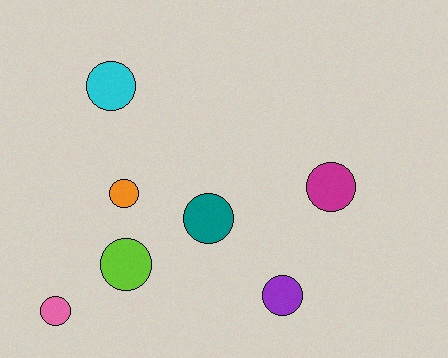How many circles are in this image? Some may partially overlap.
There are 7 circles.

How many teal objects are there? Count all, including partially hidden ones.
There is 1 teal object.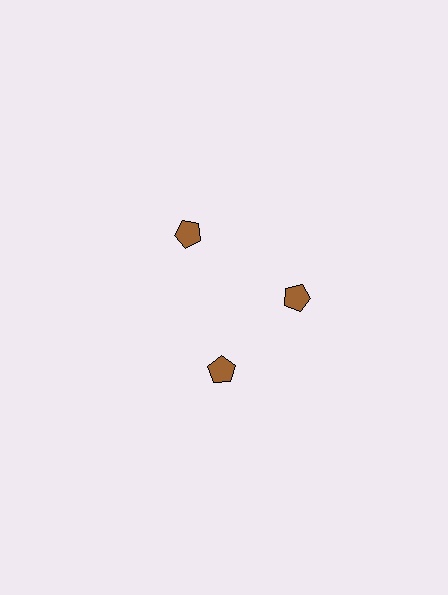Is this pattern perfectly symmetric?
No. The 3 brown pentagons are arranged in a ring, but one element near the 7 o'clock position is rotated out of alignment along the ring, breaking the 3-fold rotational symmetry.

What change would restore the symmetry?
The symmetry would be restored by rotating it back into even spacing with its neighbors so that all 3 pentagons sit at equal angles and equal distance from the center.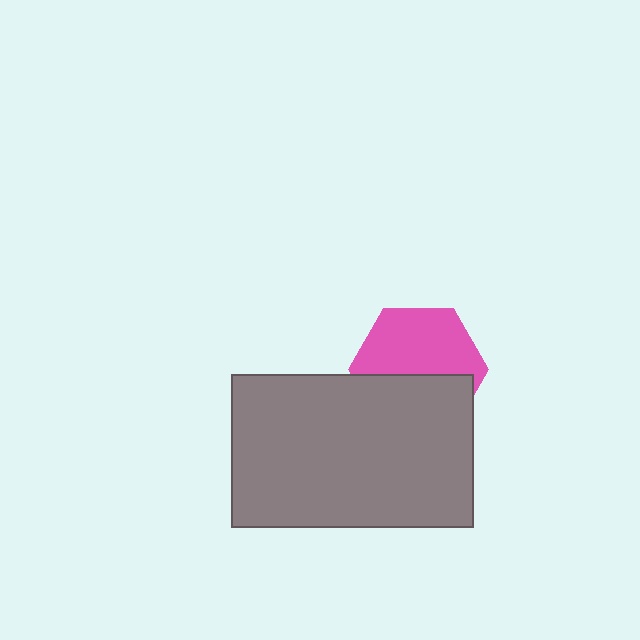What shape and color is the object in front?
The object in front is a gray rectangle.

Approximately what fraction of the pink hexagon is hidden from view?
Roughly 45% of the pink hexagon is hidden behind the gray rectangle.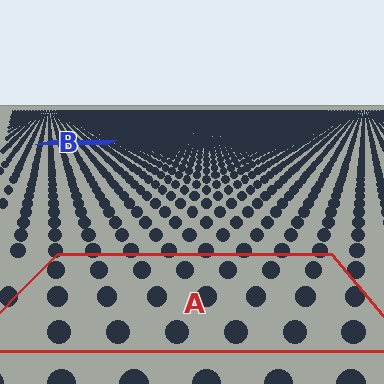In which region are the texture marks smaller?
The texture marks are smaller in region B, because it is farther away.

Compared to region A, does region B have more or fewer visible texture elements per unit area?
Region B has more texture elements per unit area — they are packed more densely because it is farther away.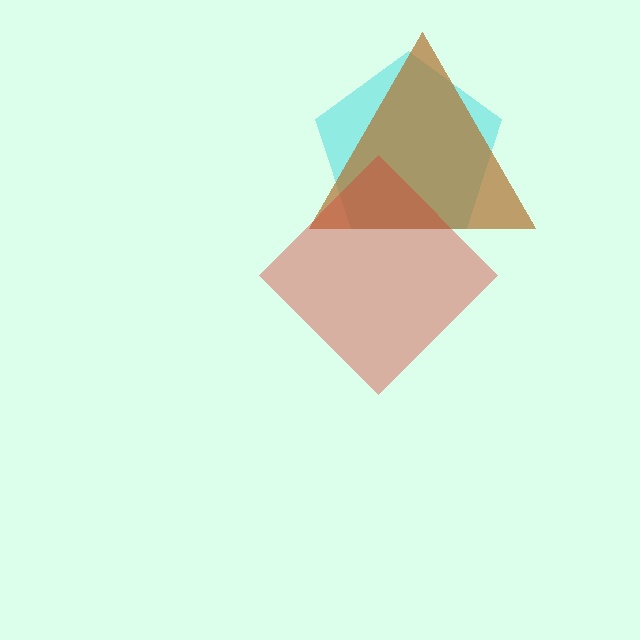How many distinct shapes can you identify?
There are 3 distinct shapes: a cyan pentagon, a brown triangle, a red diamond.